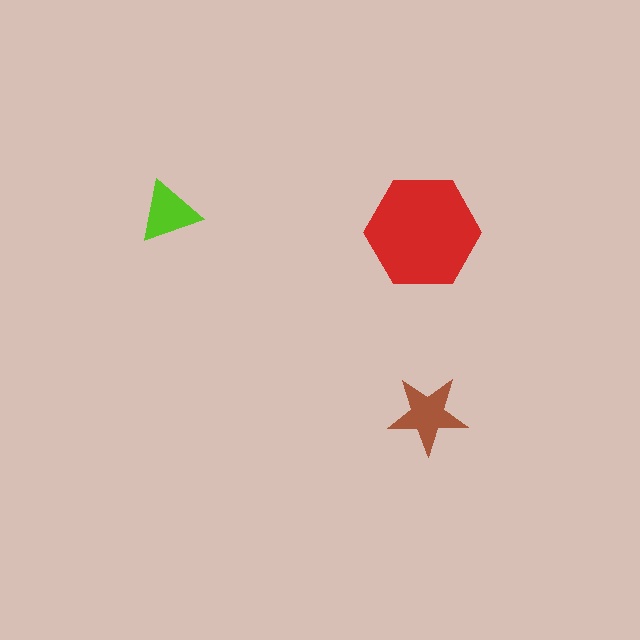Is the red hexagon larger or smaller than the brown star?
Larger.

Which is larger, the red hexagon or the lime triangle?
The red hexagon.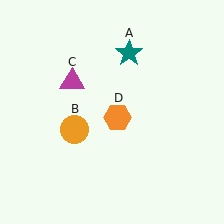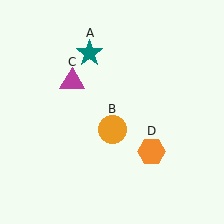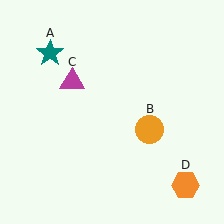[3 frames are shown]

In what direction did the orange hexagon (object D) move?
The orange hexagon (object D) moved down and to the right.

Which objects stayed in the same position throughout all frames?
Magenta triangle (object C) remained stationary.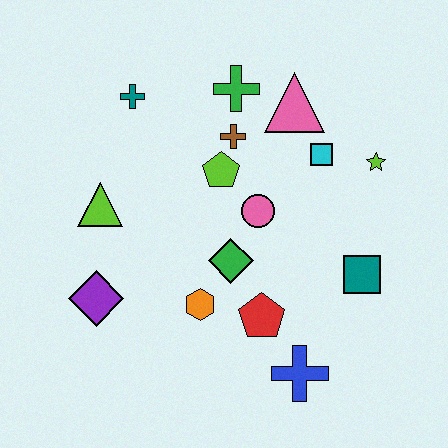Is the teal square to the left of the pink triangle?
No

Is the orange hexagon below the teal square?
Yes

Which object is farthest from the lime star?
The purple diamond is farthest from the lime star.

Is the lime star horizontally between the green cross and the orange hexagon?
No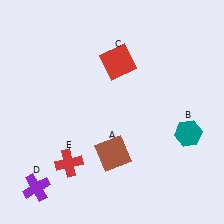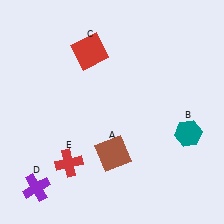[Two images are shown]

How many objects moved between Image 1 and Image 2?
1 object moved between the two images.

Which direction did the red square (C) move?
The red square (C) moved left.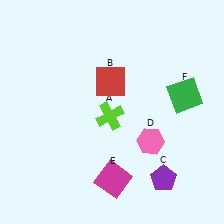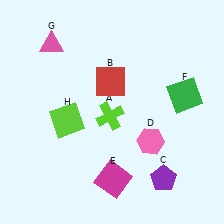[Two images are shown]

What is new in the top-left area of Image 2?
A pink triangle (G) was added in the top-left area of Image 2.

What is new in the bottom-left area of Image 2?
A lime square (H) was added in the bottom-left area of Image 2.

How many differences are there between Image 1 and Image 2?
There are 2 differences between the two images.